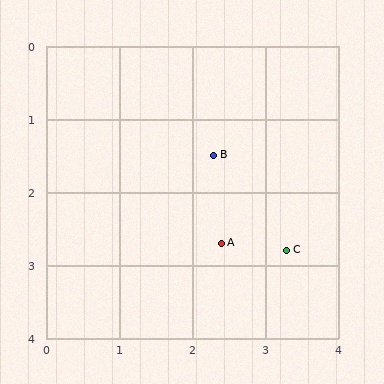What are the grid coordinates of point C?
Point C is at approximately (3.3, 2.8).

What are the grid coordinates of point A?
Point A is at approximately (2.4, 2.7).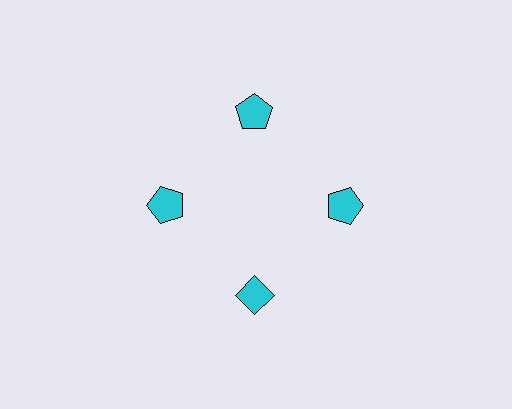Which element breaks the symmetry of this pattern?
The cyan diamond at roughly the 6 o'clock position breaks the symmetry. All other shapes are cyan pentagons.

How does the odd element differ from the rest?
It has a different shape: diamond instead of pentagon.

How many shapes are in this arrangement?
There are 4 shapes arranged in a ring pattern.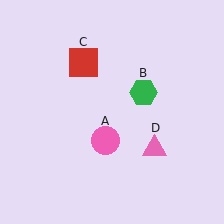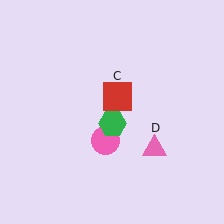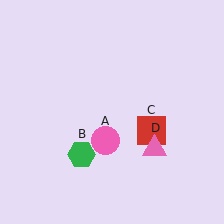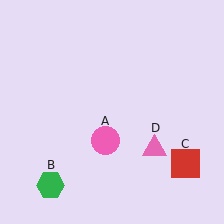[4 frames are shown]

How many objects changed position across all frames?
2 objects changed position: green hexagon (object B), red square (object C).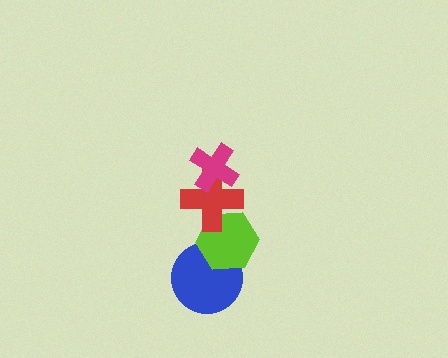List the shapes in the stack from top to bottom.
From top to bottom: the magenta cross, the red cross, the lime hexagon, the blue circle.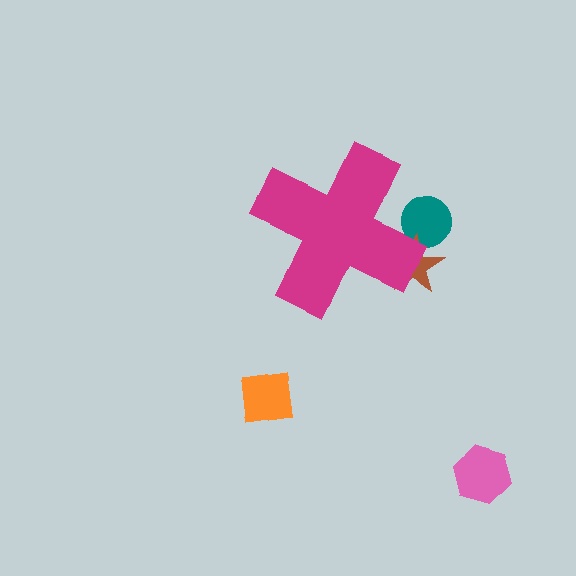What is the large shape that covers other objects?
A magenta cross.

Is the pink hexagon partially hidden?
No, the pink hexagon is fully visible.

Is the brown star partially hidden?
Yes, the brown star is partially hidden behind the magenta cross.